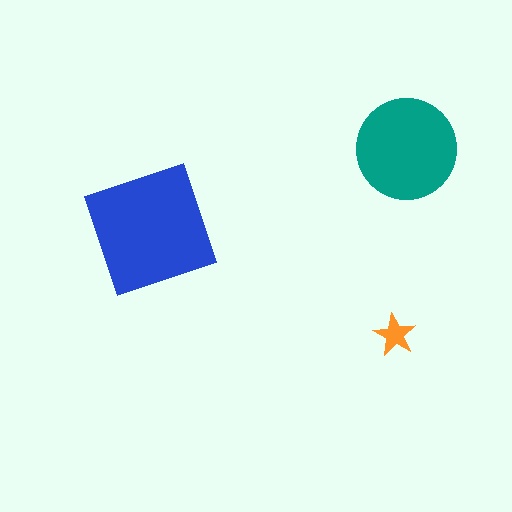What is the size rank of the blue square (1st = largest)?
1st.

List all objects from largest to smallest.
The blue square, the teal circle, the orange star.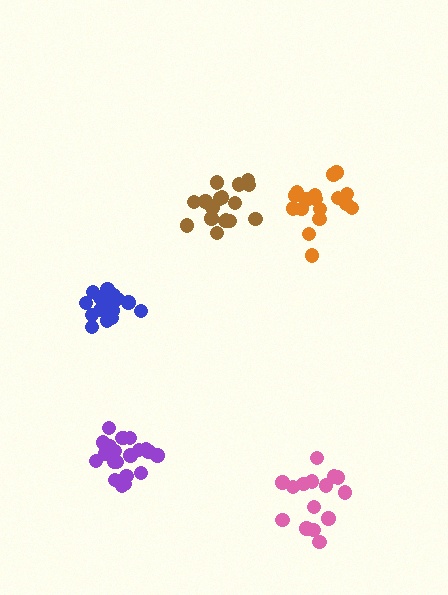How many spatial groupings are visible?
There are 5 spatial groupings.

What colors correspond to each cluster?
The clusters are colored: orange, pink, brown, purple, blue.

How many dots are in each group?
Group 1: 17 dots, Group 2: 15 dots, Group 3: 17 dots, Group 4: 21 dots, Group 5: 19 dots (89 total).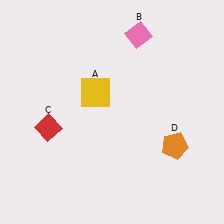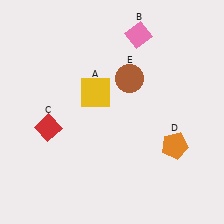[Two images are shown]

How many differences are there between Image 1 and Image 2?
There is 1 difference between the two images.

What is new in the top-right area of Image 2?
A brown circle (E) was added in the top-right area of Image 2.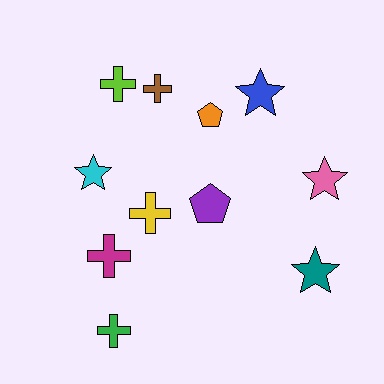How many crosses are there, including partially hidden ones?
There are 5 crosses.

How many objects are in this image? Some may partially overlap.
There are 11 objects.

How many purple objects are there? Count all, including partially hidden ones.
There is 1 purple object.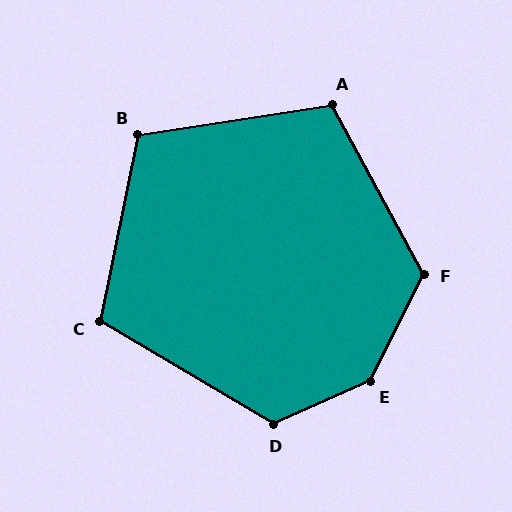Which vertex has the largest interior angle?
E, at approximately 141 degrees.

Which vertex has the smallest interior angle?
C, at approximately 109 degrees.